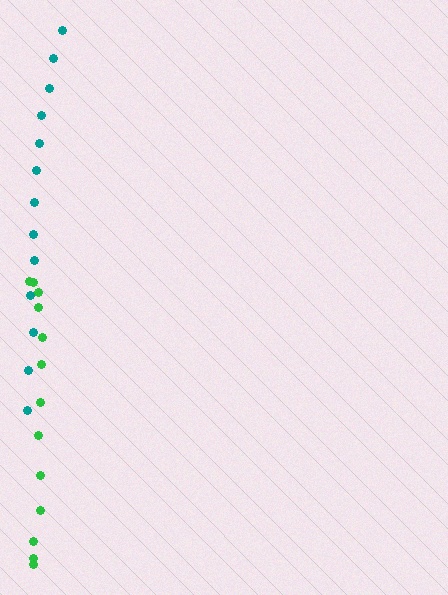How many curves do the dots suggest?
There are 2 distinct paths.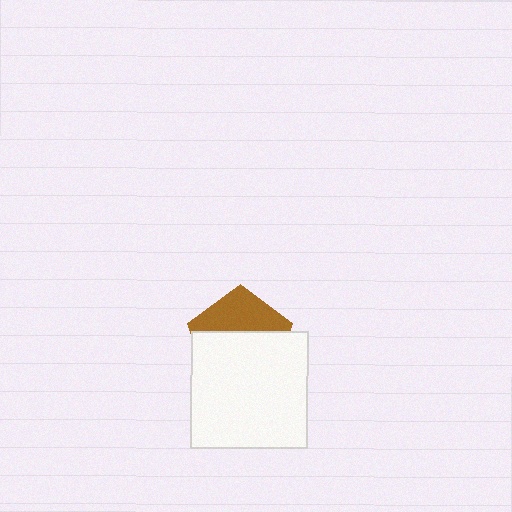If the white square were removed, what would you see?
You would see the complete brown pentagon.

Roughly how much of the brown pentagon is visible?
A small part of it is visible (roughly 39%).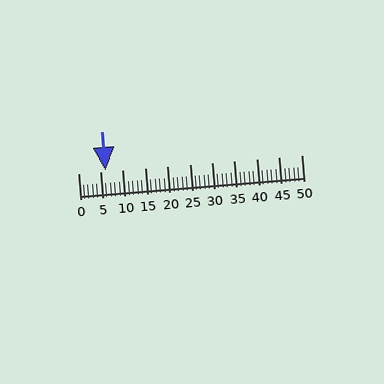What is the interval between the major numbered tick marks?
The major tick marks are spaced 5 units apart.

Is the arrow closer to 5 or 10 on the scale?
The arrow is closer to 5.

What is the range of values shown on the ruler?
The ruler shows values from 0 to 50.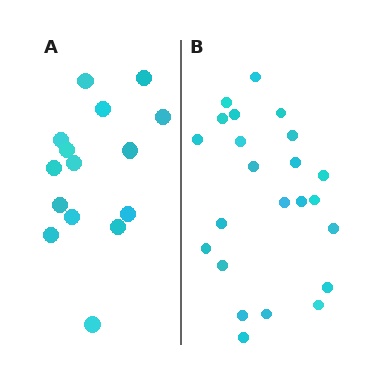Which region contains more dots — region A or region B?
Region B (the right region) has more dots.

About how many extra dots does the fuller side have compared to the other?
Region B has roughly 8 or so more dots than region A.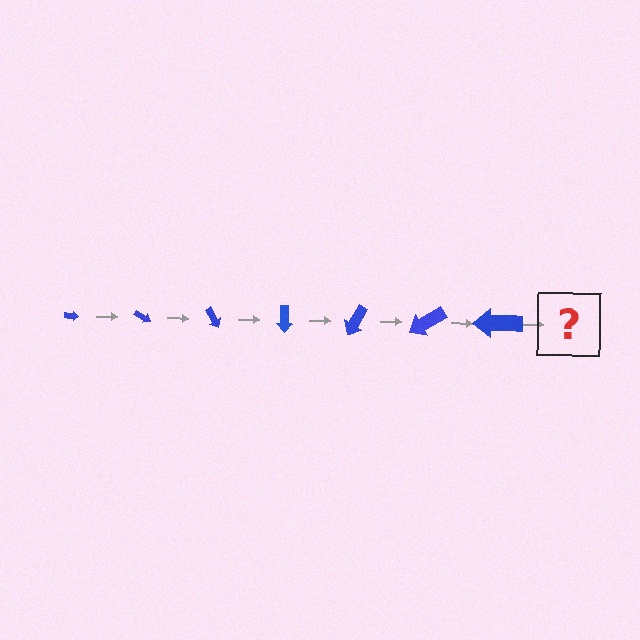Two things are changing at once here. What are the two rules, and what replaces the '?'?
The two rules are that the arrow grows larger each step and it rotates 30 degrees each step. The '?' should be an arrow, larger than the previous one and rotated 210 degrees from the start.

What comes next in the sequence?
The next element should be an arrow, larger than the previous one and rotated 210 degrees from the start.